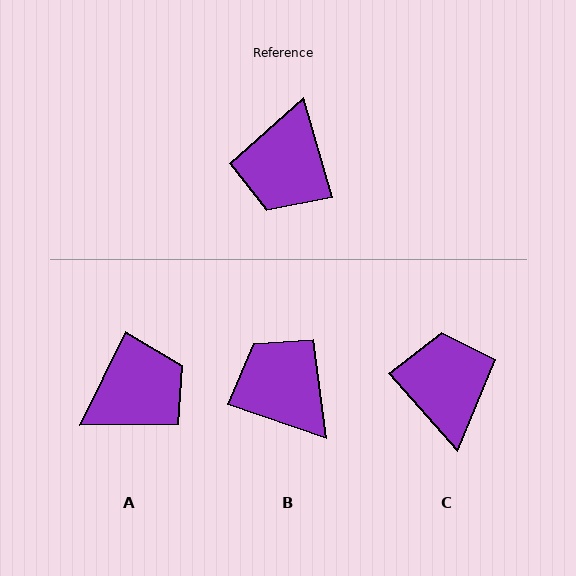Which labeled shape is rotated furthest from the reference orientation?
C, about 154 degrees away.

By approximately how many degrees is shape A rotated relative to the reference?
Approximately 138 degrees counter-clockwise.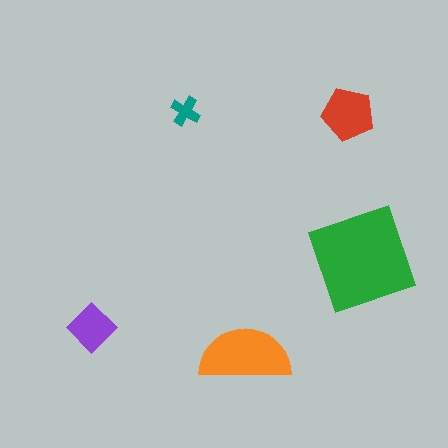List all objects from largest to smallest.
The green square, the orange semicircle, the red pentagon, the purple diamond, the teal cross.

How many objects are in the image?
There are 5 objects in the image.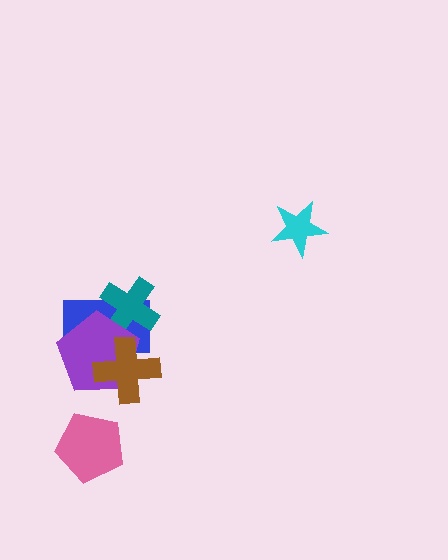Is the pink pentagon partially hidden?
No, no other shape covers it.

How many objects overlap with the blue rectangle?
3 objects overlap with the blue rectangle.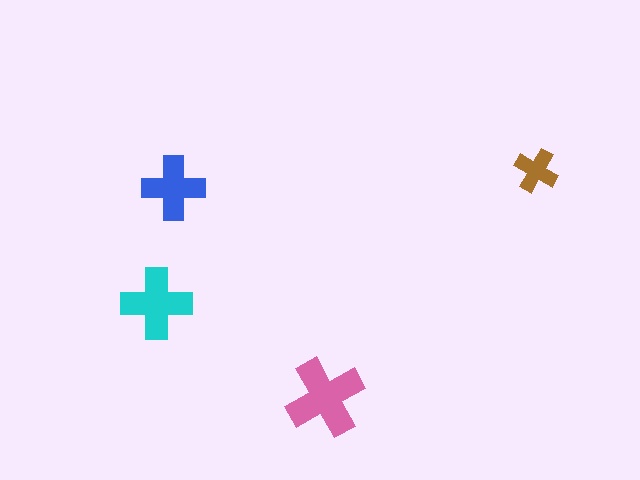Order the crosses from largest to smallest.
the pink one, the cyan one, the blue one, the brown one.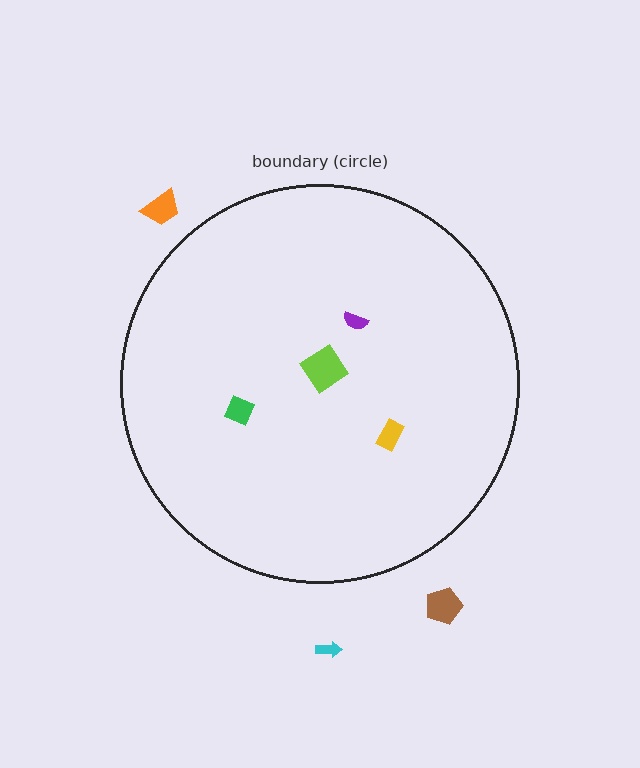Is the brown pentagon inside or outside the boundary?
Outside.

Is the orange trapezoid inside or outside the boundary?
Outside.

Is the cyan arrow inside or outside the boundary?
Outside.